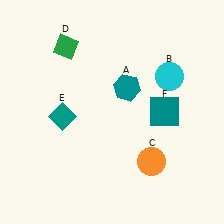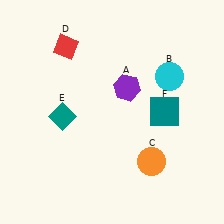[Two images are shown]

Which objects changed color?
A changed from teal to purple. D changed from green to red.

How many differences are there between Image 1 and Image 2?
There are 2 differences between the two images.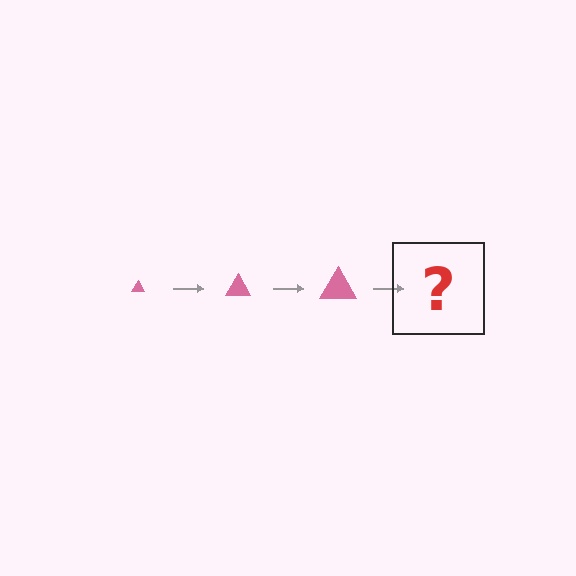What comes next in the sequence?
The next element should be a pink triangle, larger than the previous one.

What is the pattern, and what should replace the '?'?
The pattern is that the triangle gets progressively larger each step. The '?' should be a pink triangle, larger than the previous one.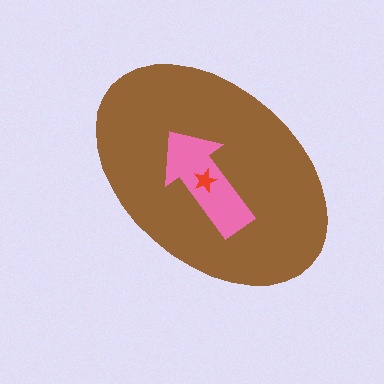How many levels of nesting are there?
3.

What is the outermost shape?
The brown ellipse.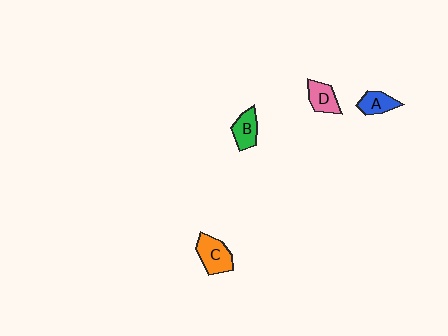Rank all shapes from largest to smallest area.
From largest to smallest: C (orange), B (green), D (pink), A (blue).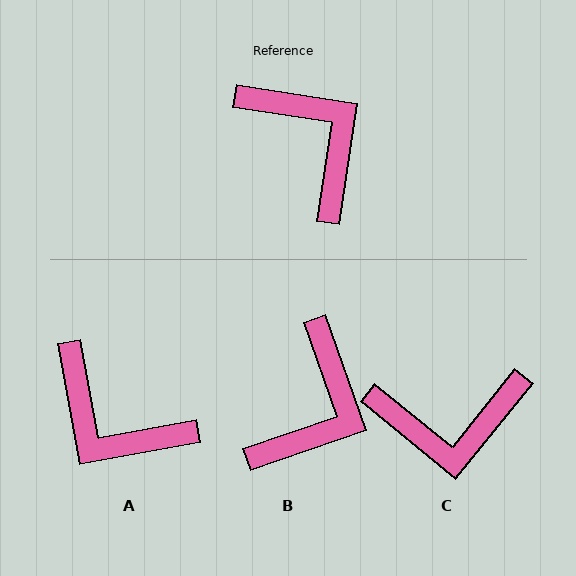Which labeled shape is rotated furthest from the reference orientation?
A, about 161 degrees away.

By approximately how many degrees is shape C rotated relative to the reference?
Approximately 120 degrees clockwise.